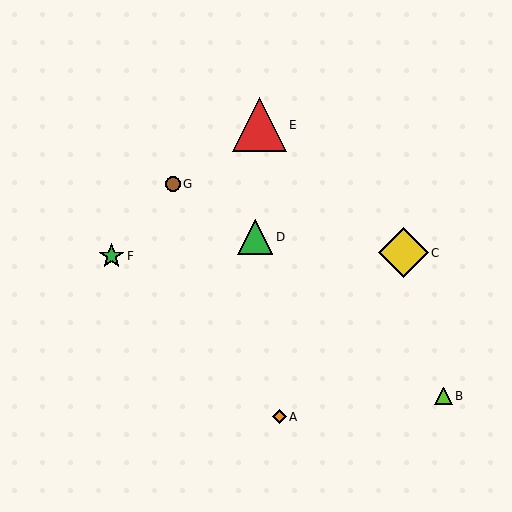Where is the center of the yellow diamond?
The center of the yellow diamond is at (403, 253).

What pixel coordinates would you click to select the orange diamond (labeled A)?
Click at (279, 417) to select the orange diamond A.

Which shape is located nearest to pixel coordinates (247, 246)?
The green triangle (labeled D) at (255, 237) is nearest to that location.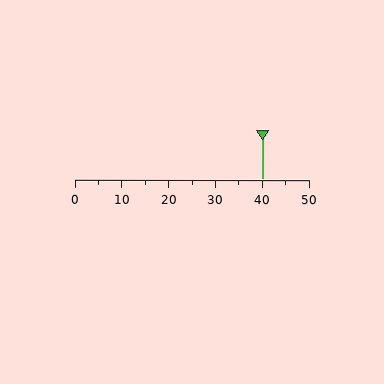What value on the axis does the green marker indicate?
The marker indicates approximately 40.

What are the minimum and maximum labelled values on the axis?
The axis runs from 0 to 50.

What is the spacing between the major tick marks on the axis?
The major ticks are spaced 10 apart.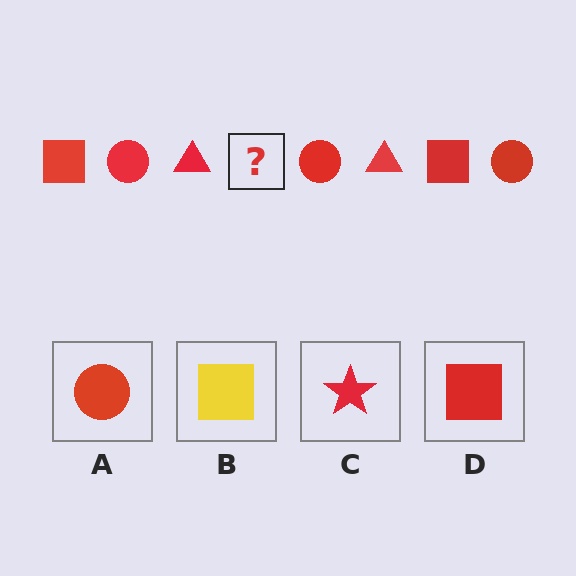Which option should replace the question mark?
Option D.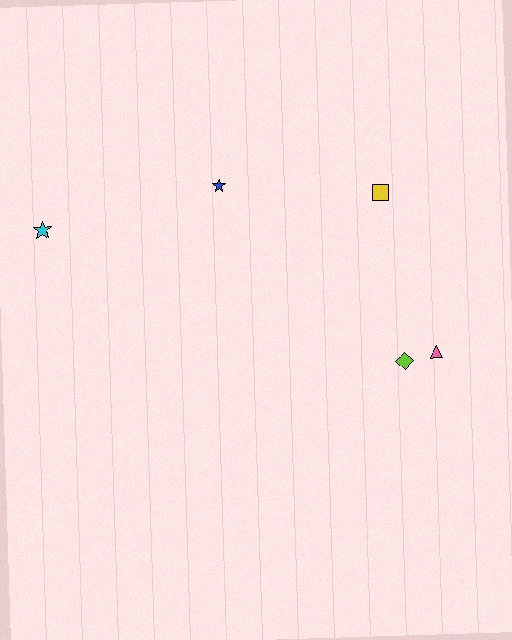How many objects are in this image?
There are 5 objects.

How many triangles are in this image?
There is 1 triangle.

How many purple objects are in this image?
There are no purple objects.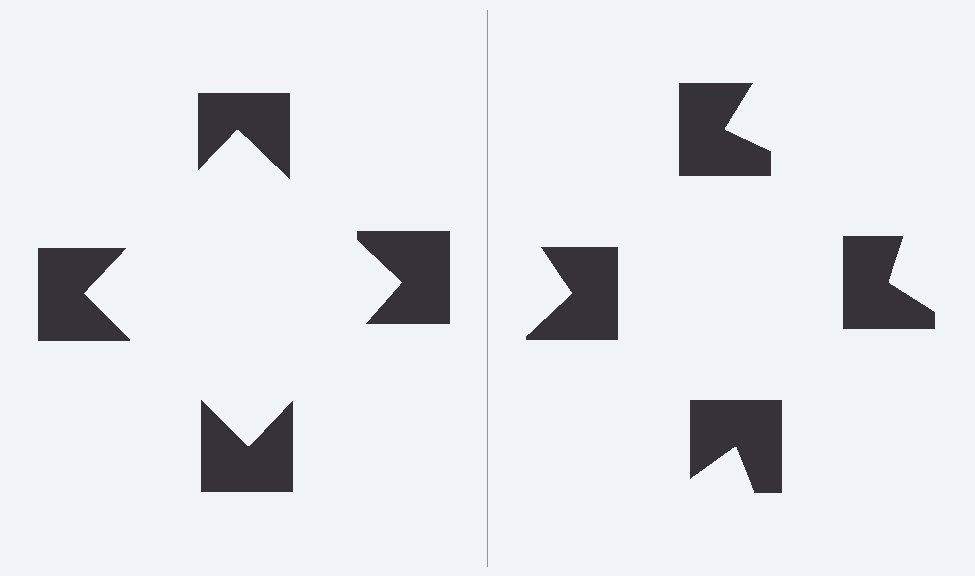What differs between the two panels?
The notched squares are positioned identically on both sides; only the wedge orientations differ. On the left they align to a square; on the right they are misaligned.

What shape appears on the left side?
An illusory square.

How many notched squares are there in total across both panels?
8 — 4 on each side.